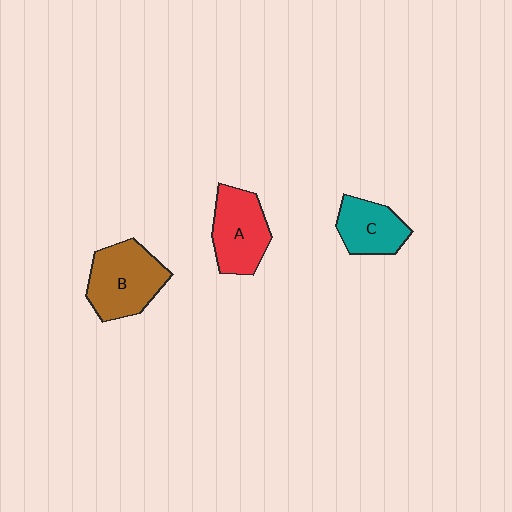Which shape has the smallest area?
Shape C (teal).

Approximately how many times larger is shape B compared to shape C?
Approximately 1.5 times.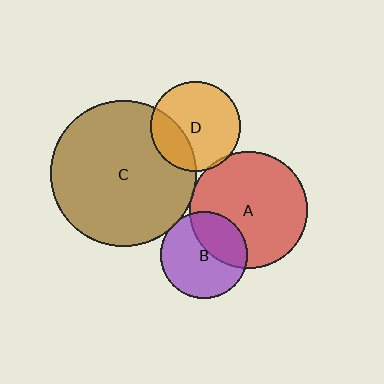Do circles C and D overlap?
Yes.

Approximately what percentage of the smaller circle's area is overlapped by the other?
Approximately 25%.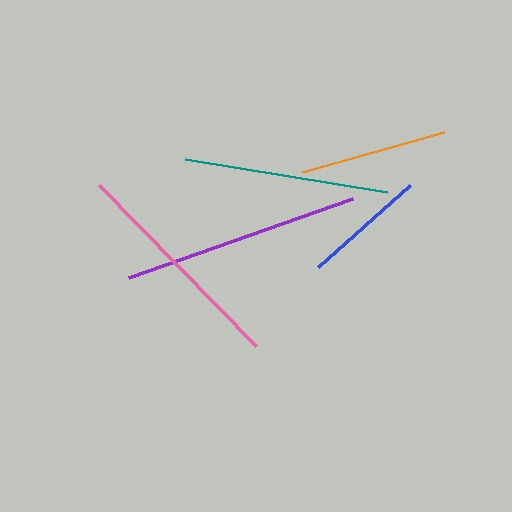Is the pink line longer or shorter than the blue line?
The pink line is longer than the blue line.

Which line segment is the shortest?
The blue line is the shortest at approximately 123 pixels.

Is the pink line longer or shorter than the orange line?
The pink line is longer than the orange line.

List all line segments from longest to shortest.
From longest to shortest: purple, pink, teal, orange, blue.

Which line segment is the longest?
The purple line is the longest at approximately 237 pixels.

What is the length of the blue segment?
The blue segment is approximately 123 pixels long.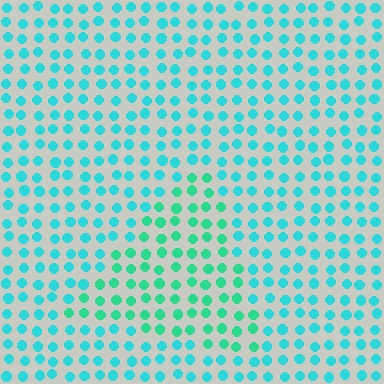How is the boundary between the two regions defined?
The boundary is defined purely by a slight shift in hue (about 27 degrees). Spacing, size, and orientation are identical on both sides.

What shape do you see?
I see a triangle.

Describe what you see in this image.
The image is filled with small cyan elements in a uniform arrangement. A triangle-shaped region is visible where the elements are tinted to a slightly different hue, forming a subtle color boundary.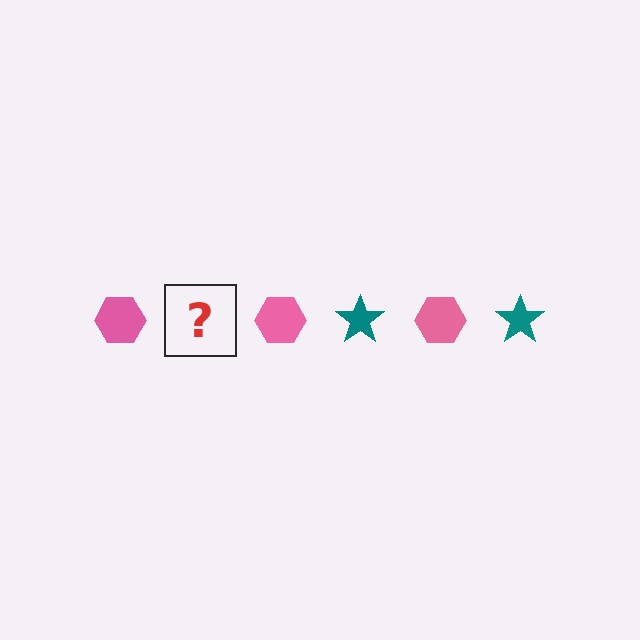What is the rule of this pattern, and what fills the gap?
The rule is that the pattern alternates between pink hexagon and teal star. The gap should be filled with a teal star.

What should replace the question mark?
The question mark should be replaced with a teal star.